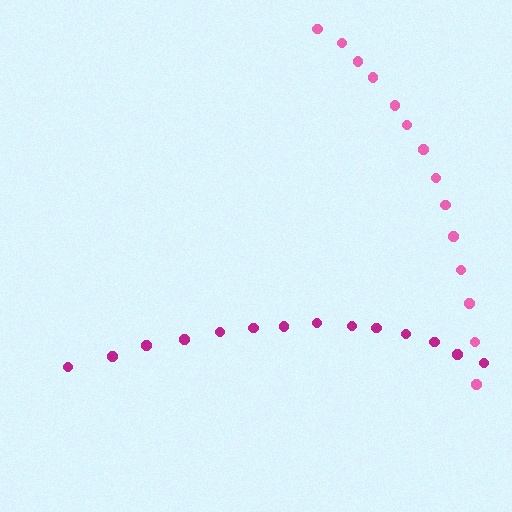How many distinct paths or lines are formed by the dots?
There are 2 distinct paths.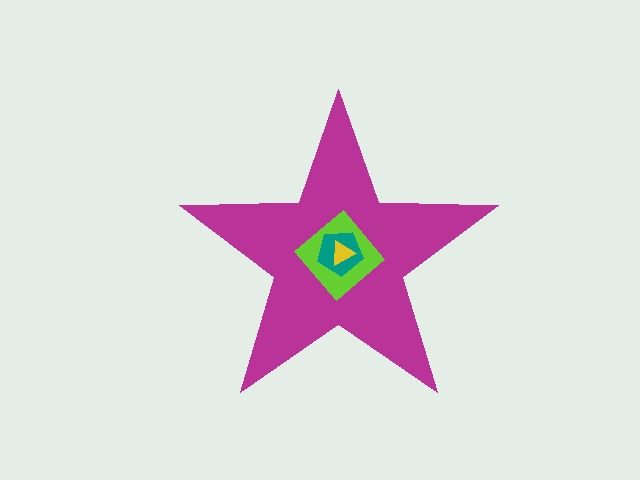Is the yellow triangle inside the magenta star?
Yes.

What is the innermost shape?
The yellow triangle.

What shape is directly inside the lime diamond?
The teal pentagon.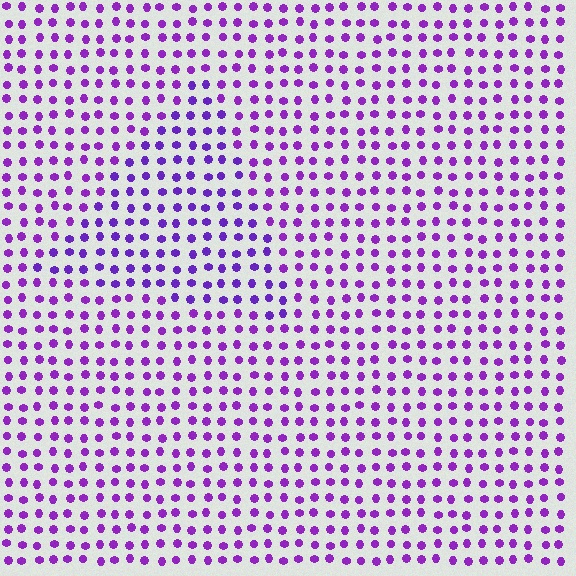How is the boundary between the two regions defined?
The boundary is defined purely by a slight shift in hue (about 17 degrees). Spacing, size, and orientation are identical on both sides.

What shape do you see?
I see a triangle.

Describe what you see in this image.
The image is filled with small purple elements in a uniform arrangement. A triangle-shaped region is visible where the elements are tinted to a slightly different hue, forming a subtle color boundary.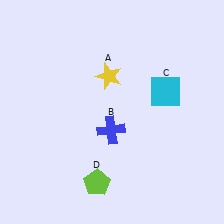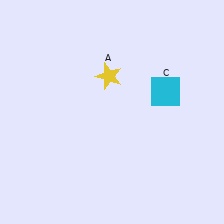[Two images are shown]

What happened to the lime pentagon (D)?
The lime pentagon (D) was removed in Image 2. It was in the bottom-left area of Image 1.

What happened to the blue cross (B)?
The blue cross (B) was removed in Image 2. It was in the bottom-left area of Image 1.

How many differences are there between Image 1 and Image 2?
There are 2 differences between the two images.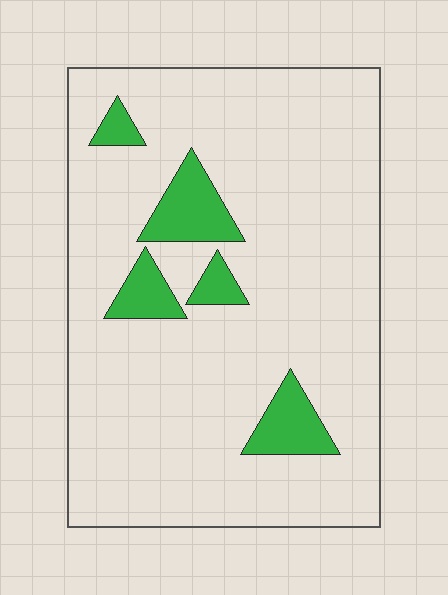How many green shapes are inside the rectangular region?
5.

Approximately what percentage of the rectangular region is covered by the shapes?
Approximately 10%.